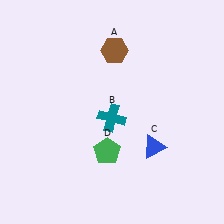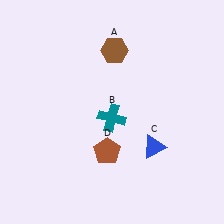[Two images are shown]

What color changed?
The pentagon (D) changed from green in Image 1 to brown in Image 2.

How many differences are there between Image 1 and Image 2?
There is 1 difference between the two images.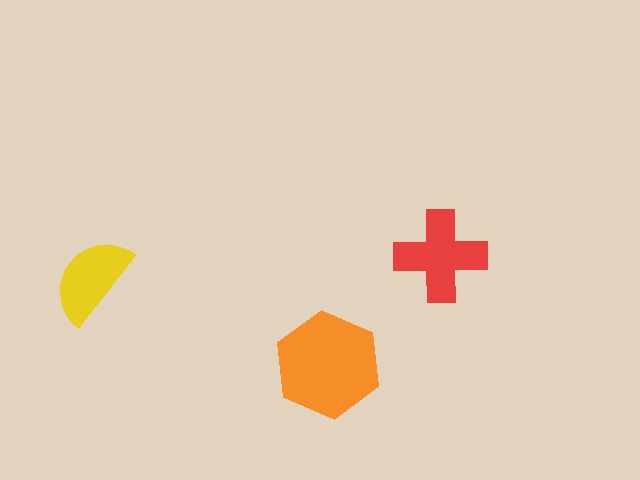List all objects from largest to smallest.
The orange hexagon, the red cross, the yellow semicircle.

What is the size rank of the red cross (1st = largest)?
2nd.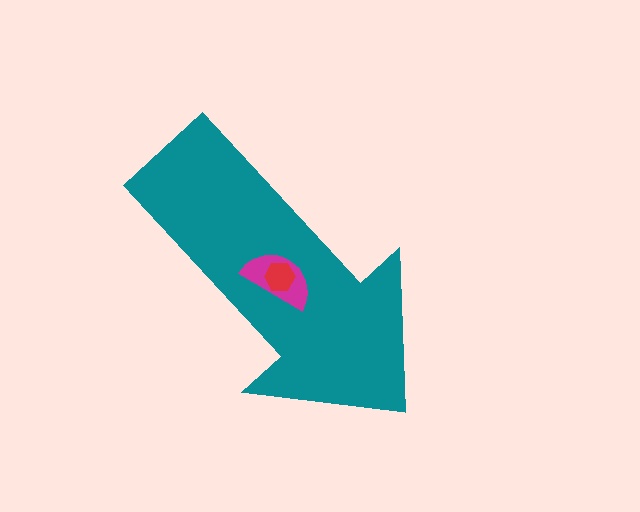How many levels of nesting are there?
3.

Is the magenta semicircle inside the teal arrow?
Yes.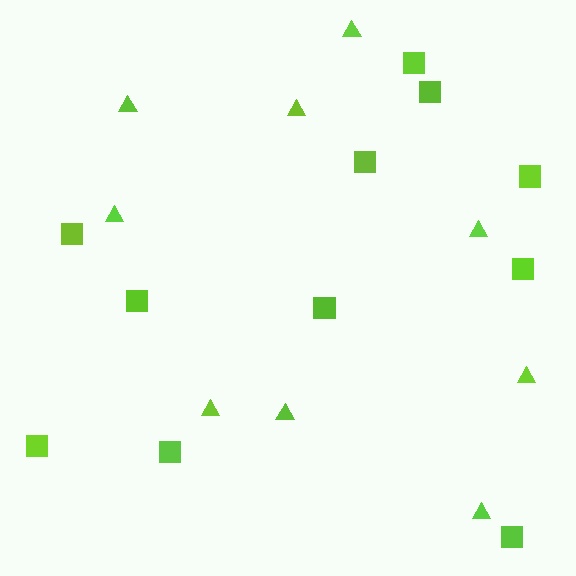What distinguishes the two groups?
There are 2 groups: one group of triangles (9) and one group of squares (11).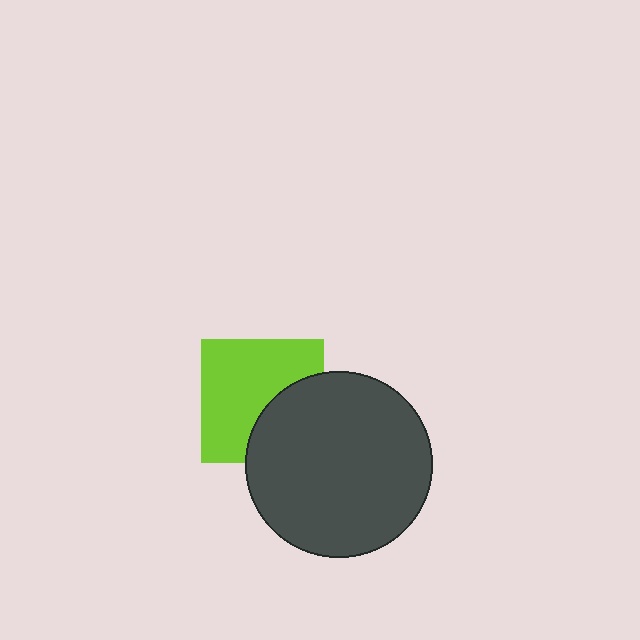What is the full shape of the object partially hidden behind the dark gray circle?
The partially hidden object is a lime square.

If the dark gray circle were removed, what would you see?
You would see the complete lime square.